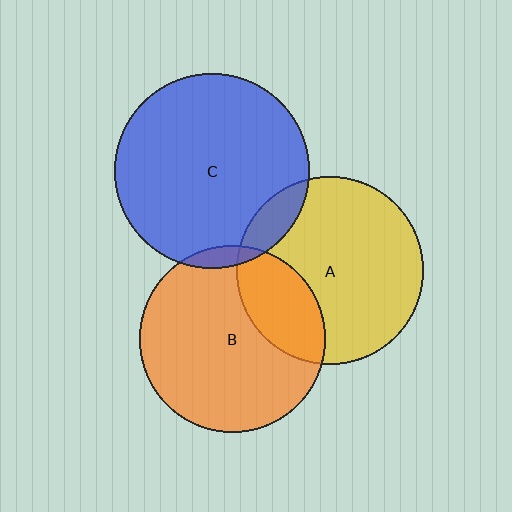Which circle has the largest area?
Circle C (blue).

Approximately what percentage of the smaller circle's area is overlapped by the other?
Approximately 10%.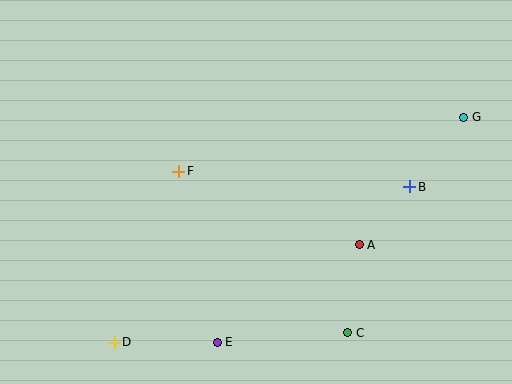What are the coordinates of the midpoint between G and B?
The midpoint between G and B is at (437, 152).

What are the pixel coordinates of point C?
Point C is at (348, 333).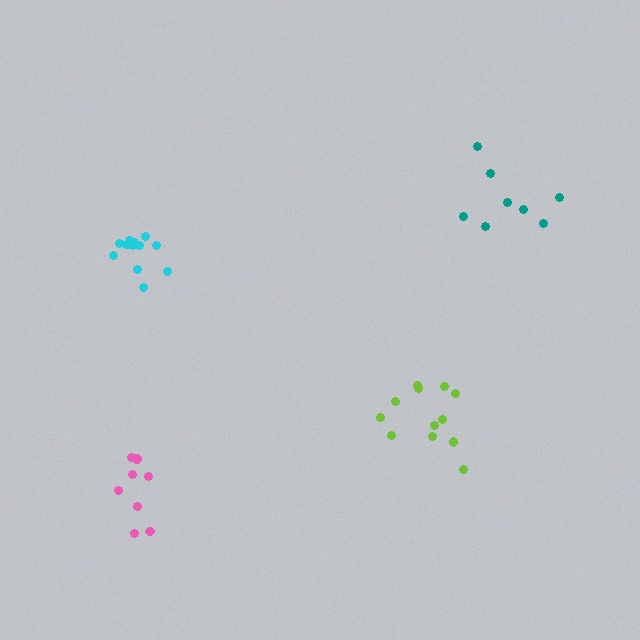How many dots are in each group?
Group 1: 12 dots, Group 2: 8 dots, Group 3: 8 dots, Group 4: 13 dots (41 total).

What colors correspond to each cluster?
The clusters are colored: lime, pink, teal, cyan.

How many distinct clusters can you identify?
There are 4 distinct clusters.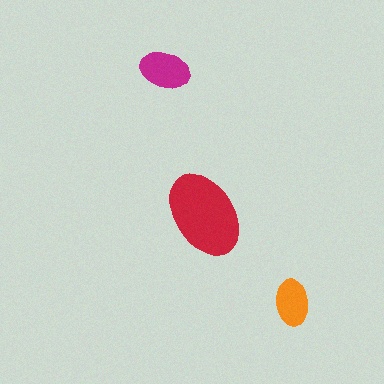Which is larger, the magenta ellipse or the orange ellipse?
The magenta one.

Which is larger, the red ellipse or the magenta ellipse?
The red one.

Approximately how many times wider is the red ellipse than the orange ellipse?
About 2 times wider.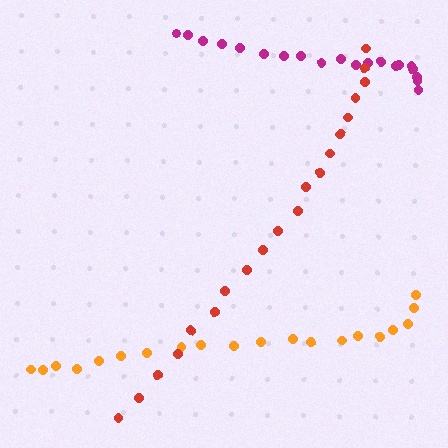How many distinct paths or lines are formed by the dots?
There are 3 distinct paths.